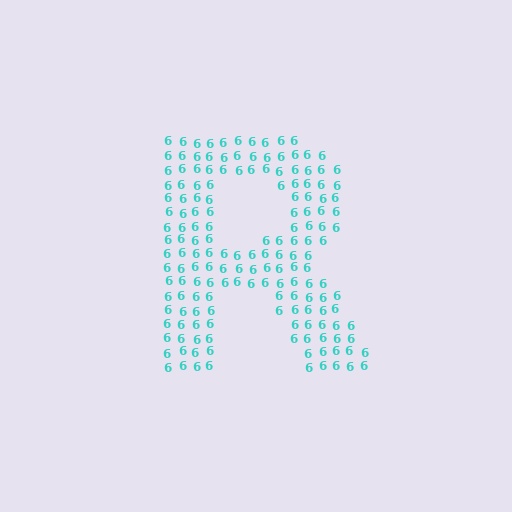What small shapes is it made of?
It is made of small digit 6's.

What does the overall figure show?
The overall figure shows the letter R.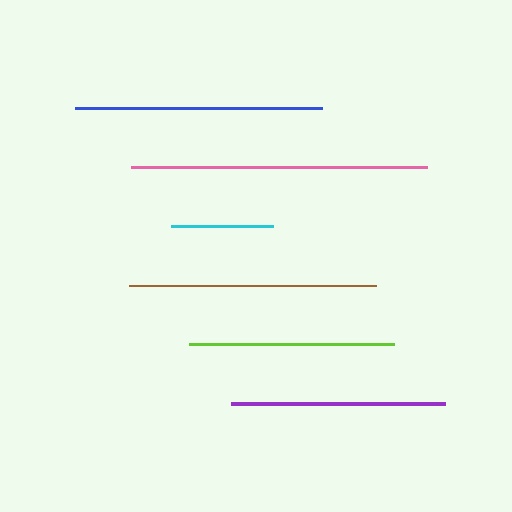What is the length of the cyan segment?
The cyan segment is approximately 102 pixels long.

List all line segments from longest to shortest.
From longest to shortest: pink, brown, blue, purple, lime, cyan.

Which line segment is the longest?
The pink line is the longest at approximately 297 pixels.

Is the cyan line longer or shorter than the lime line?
The lime line is longer than the cyan line.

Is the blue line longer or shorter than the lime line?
The blue line is longer than the lime line.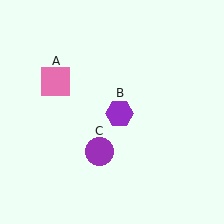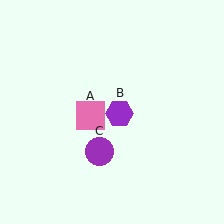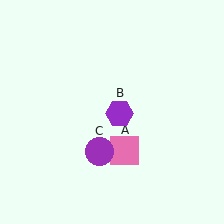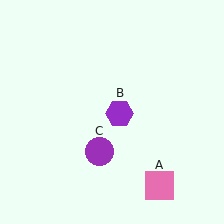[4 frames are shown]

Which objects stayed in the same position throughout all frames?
Purple hexagon (object B) and purple circle (object C) remained stationary.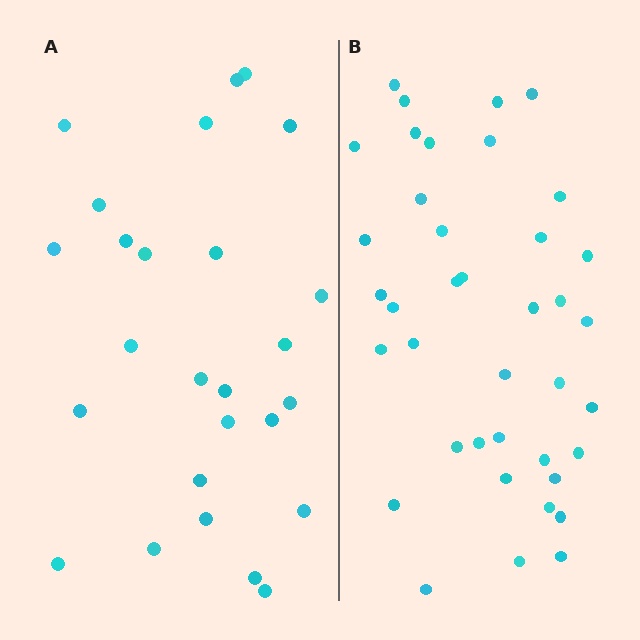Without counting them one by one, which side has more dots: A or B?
Region B (the right region) has more dots.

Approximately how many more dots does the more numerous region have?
Region B has approximately 15 more dots than region A.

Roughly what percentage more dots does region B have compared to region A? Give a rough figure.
About 50% more.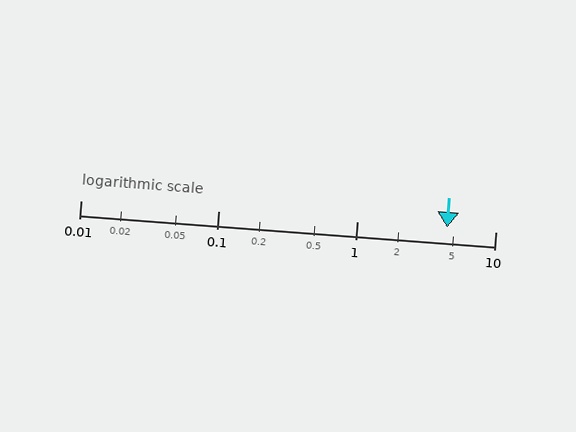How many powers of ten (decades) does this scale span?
The scale spans 3 decades, from 0.01 to 10.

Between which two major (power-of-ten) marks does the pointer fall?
The pointer is between 1 and 10.